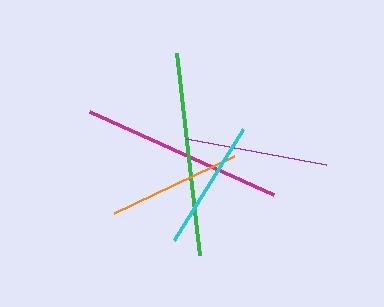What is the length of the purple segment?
The purple segment is approximately 142 pixels long.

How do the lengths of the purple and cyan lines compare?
The purple and cyan lines are approximately the same length.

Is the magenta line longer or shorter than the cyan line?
The magenta line is longer than the cyan line.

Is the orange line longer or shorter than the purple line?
The purple line is longer than the orange line.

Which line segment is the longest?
The green line is the longest at approximately 203 pixels.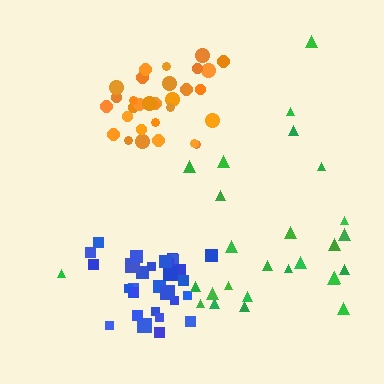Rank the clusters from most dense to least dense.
blue, orange, green.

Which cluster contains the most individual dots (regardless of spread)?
Orange (31).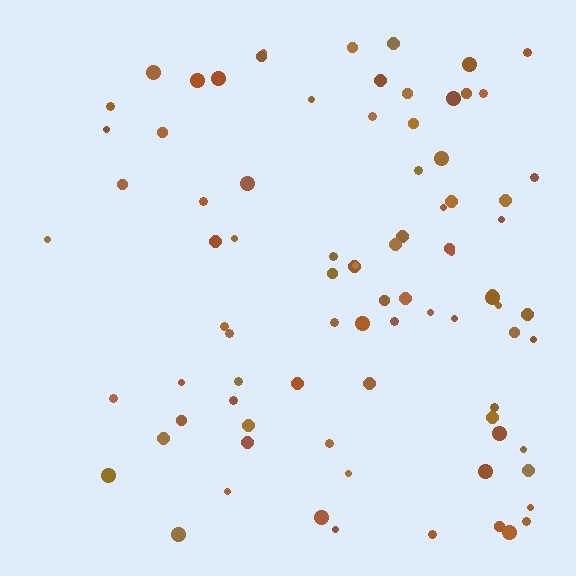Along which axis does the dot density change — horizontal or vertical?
Horizontal.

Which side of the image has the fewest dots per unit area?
The left.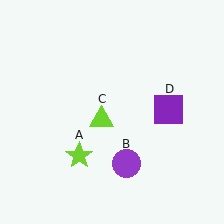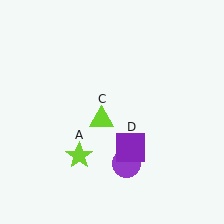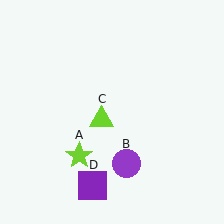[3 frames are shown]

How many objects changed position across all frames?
1 object changed position: purple square (object D).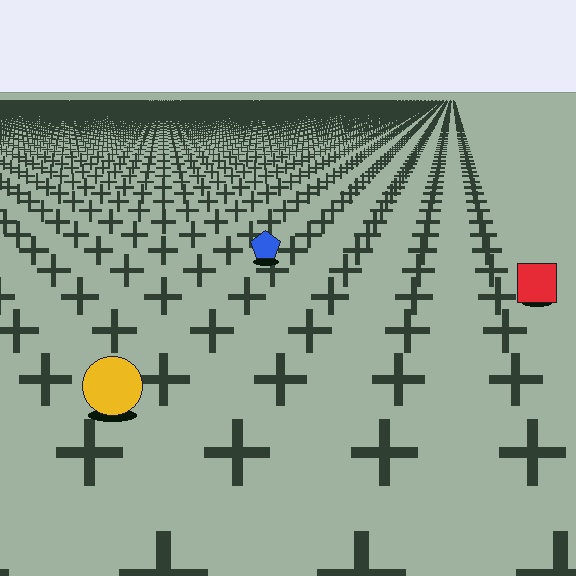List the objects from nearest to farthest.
From nearest to farthest: the yellow circle, the red square, the blue pentagon.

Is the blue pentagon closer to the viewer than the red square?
No. The red square is closer — you can tell from the texture gradient: the ground texture is coarser near it.